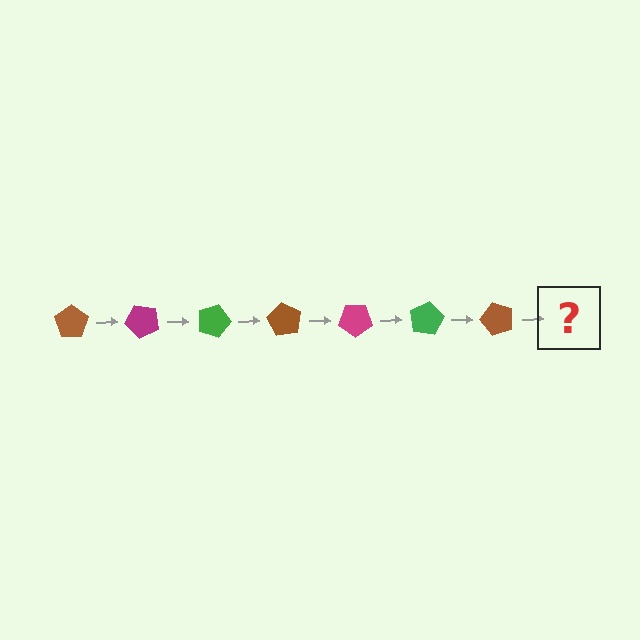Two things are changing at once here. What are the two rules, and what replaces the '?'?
The two rules are that it rotates 45 degrees each step and the color cycles through brown, magenta, and green. The '?' should be a magenta pentagon, rotated 315 degrees from the start.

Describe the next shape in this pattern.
It should be a magenta pentagon, rotated 315 degrees from the start.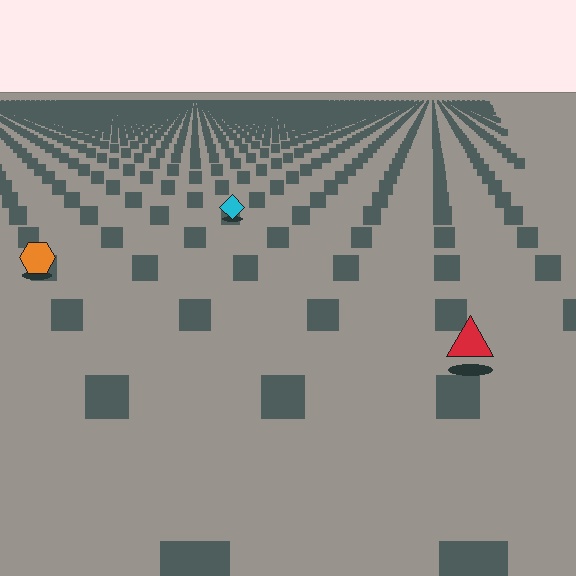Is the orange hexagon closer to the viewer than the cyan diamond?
Yes. The orange hexagon is closer — you can tell from the texture gradient: the ground texture is coarser near it.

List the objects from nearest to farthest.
From nearest to farthest: the red triangle, the orange hexagon, the cyan diamond.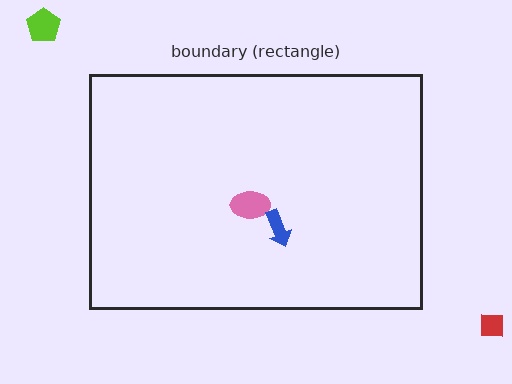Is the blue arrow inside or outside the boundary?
Inside.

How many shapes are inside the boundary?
2 inside, 2 outside.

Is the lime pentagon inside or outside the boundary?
Outside.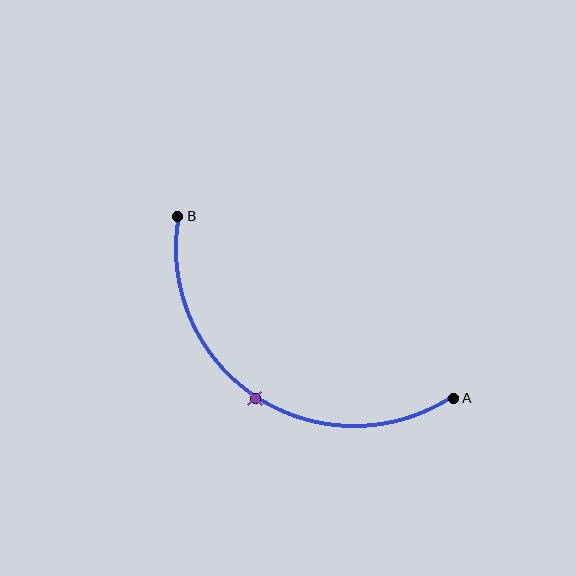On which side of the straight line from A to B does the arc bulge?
The arc bulges below the straight line connecting A and B.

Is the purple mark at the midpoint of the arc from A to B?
Yes. The purple mark lies on the arc at equal arc-length from both A and B — it is the arc midpoint.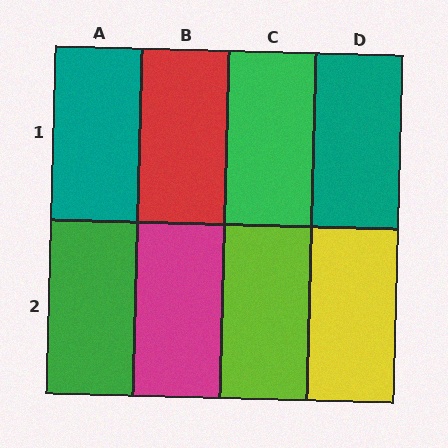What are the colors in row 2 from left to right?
Green, magenta, lime, yellow.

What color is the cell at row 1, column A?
Teal.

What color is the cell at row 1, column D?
Teal.